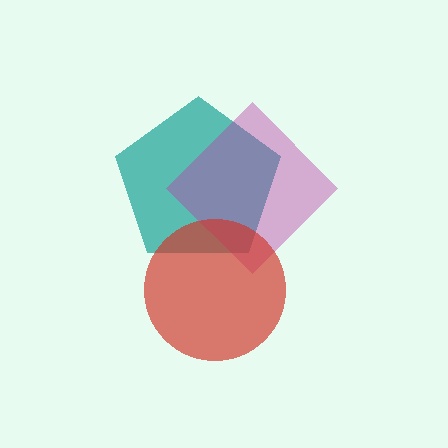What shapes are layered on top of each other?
The layered shapes are: a teal pentagon, a magenta diamond, a red circle.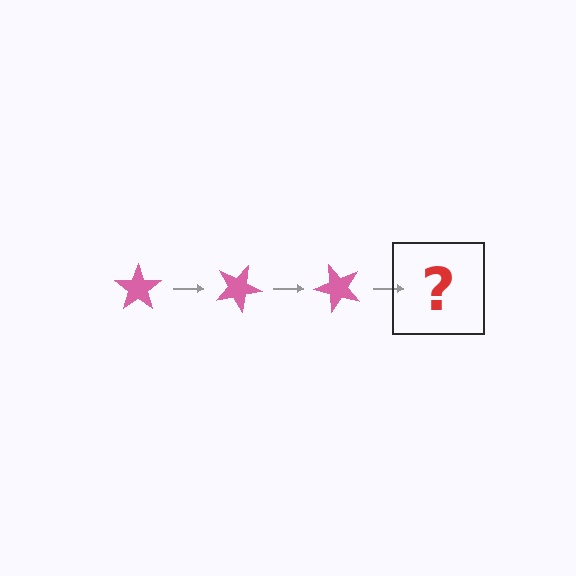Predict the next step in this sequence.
The next step is a pink star rotated 75 degrees.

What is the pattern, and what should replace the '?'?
The pattern is that the star rotates 25 degrees each step. The '?' should be a pink star rotated 75 degrees.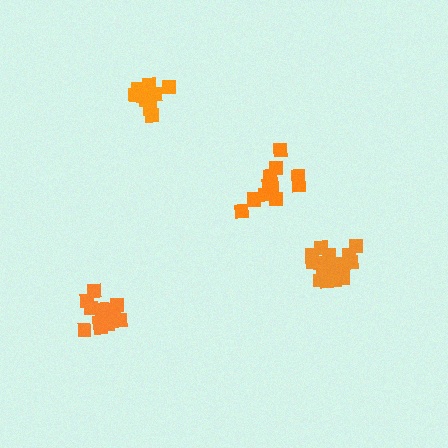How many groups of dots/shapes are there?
There are 4 groups.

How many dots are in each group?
Group 1: 18 dots, Group 2: 13 dots, Group 3: 13 dots, Group 4: 13 dots (57 total).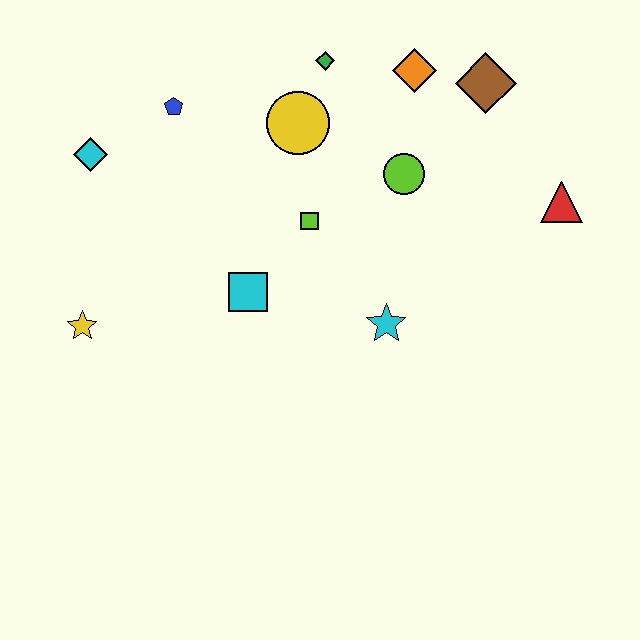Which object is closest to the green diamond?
The yellow circle is closest to the green diamond.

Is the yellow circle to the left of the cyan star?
Yes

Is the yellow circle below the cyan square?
No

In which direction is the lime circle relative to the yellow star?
The lime circle is to the right of the yellow star.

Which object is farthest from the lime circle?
The yellow star is farthest from the lime circle.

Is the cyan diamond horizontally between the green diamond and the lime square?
No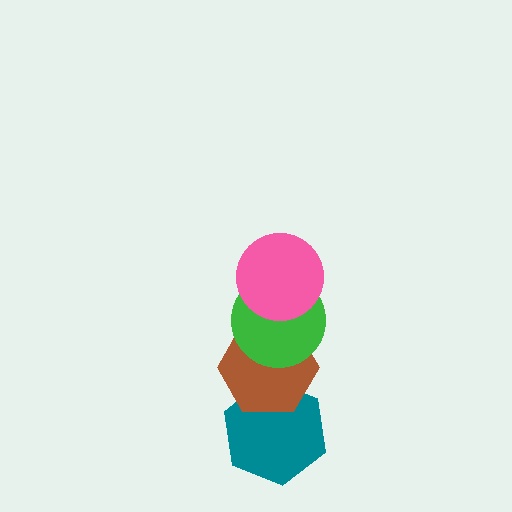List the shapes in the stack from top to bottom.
From top to bottom: the pink circle, the green circle, the brown hexagon, the teal hexagon.